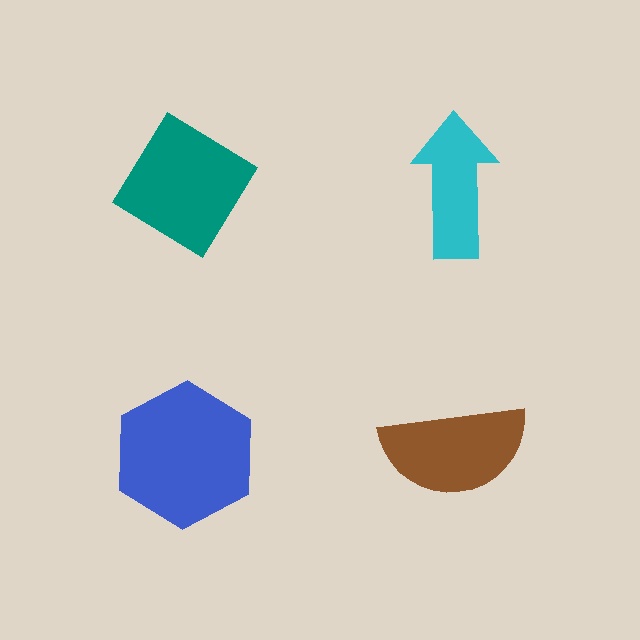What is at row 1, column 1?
A teal diamond.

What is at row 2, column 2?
A brown semicircle.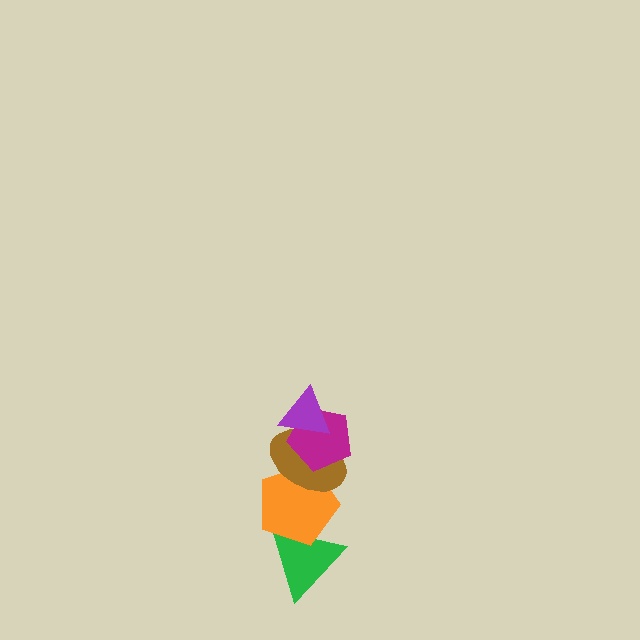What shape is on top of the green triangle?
The orange pentagon is on top of the green triangle.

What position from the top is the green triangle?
The green triangle is 5th from the top.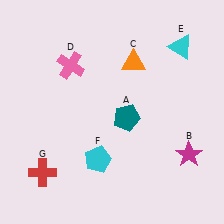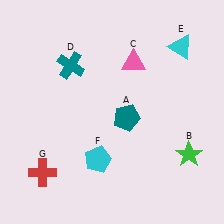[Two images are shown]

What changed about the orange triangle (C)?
In Image 1, C is orange. In Image 2, it changed to pink.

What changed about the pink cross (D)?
In Image 1, D is pink. In Image 2, it changed to teal.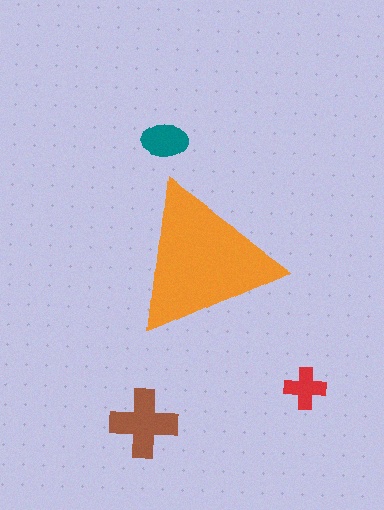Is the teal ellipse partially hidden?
No, the teal ellipse is fully visible.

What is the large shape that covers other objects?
An orange triangle.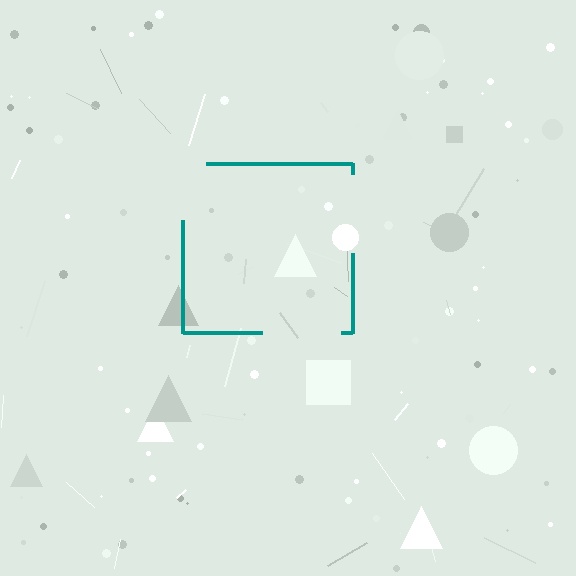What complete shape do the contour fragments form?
The contour fragments form a square.